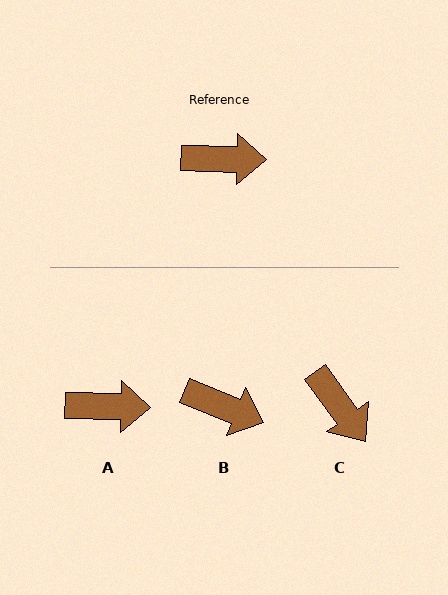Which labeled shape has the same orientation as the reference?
A.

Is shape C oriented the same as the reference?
No, it is off by about 53 degrees.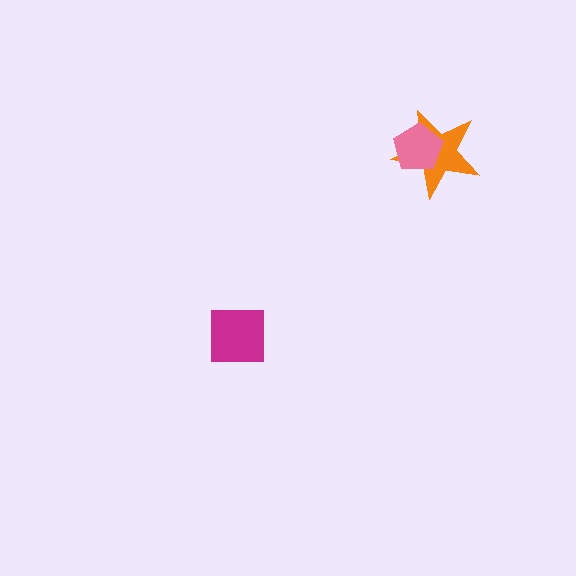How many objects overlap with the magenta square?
0 objects overlap with the magenta square.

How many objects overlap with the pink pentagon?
1 object overlaps with the pink pentagon.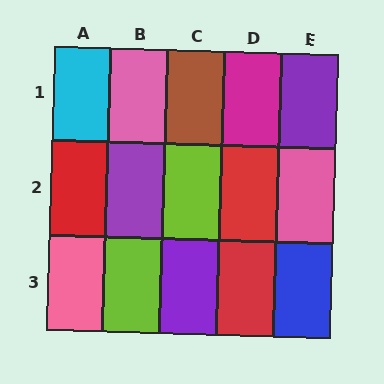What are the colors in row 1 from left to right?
Cyan, pink, brown, magenta, purple.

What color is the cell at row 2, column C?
Lime.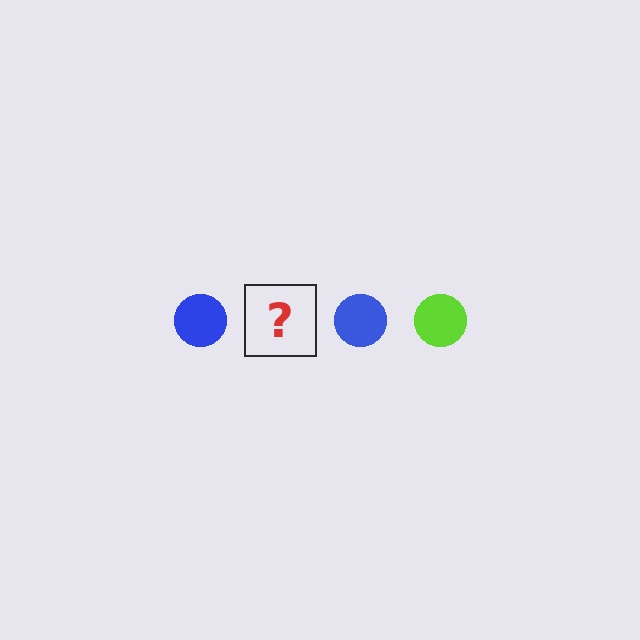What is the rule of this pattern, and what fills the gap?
The rule is that the pattern cycles through blue, lime circles. The gap should be filled with a lime circle.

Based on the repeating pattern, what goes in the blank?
The blank should be a lime circle.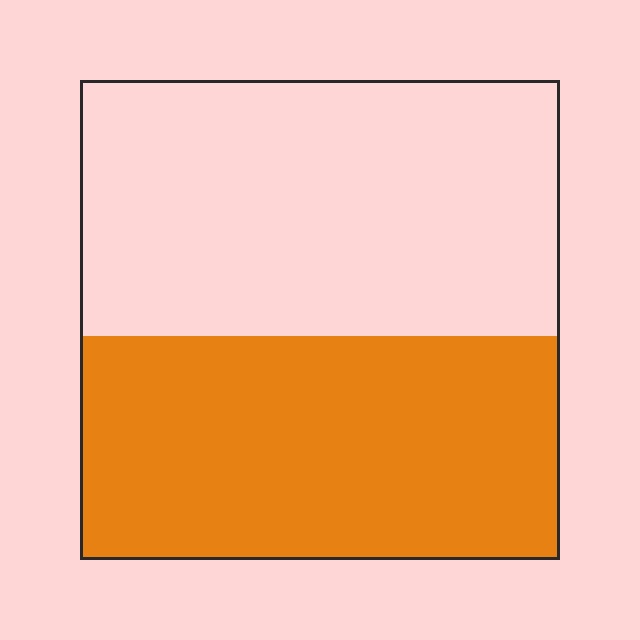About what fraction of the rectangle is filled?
About one half (1/2).